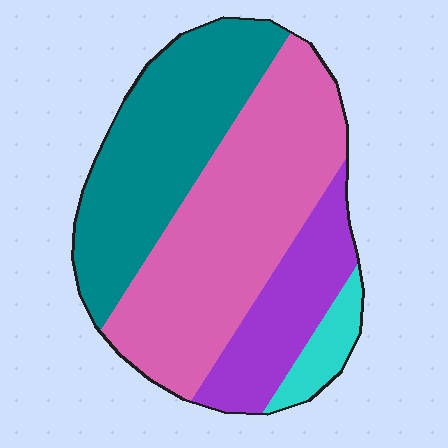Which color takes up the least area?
Cyan, at roughly 5%.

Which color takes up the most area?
Pink, at roughly 45%.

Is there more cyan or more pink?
Pink.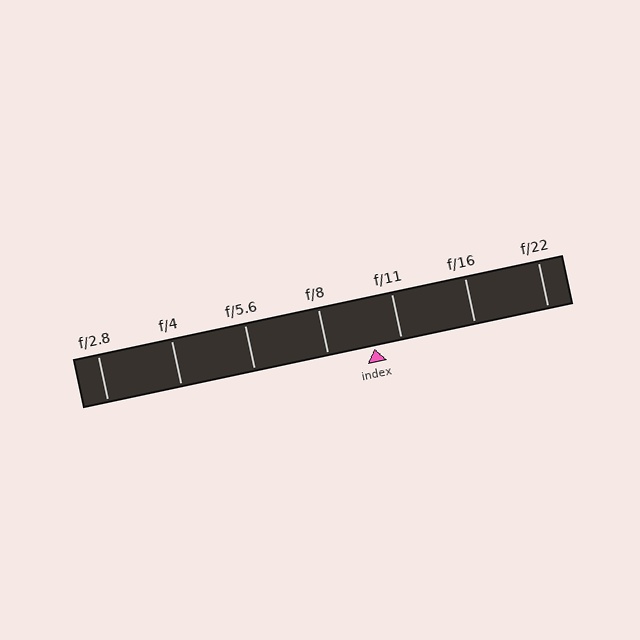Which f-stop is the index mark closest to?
The index mark is closest to f/11.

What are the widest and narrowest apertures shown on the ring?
The widest aperture shown is f/2.8 and the narrowest is f/22.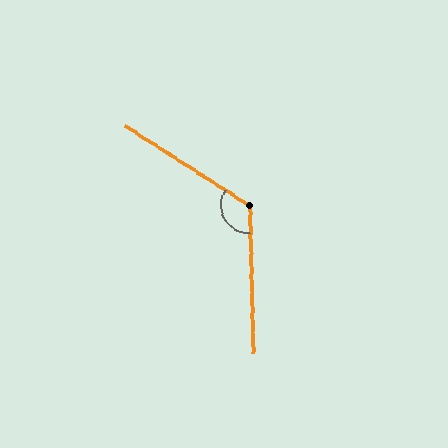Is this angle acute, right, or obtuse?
It is obtuse.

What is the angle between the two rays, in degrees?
Approximately 124 degrees.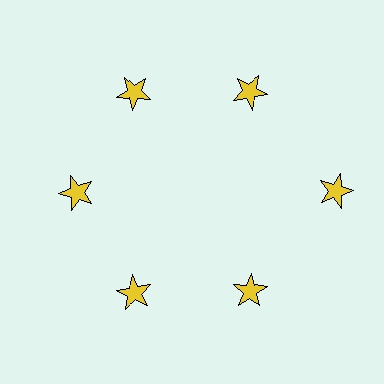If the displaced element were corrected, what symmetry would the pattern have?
It would have 6-fold rotational symmetry — the pattern would map onto itself every 60 degrees.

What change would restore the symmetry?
The symmetry would be restored by moving it inward, back onto the ring so that all 6 stars sit at equal angles and equal distance from the center.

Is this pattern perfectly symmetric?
No. The 6 yellow stars are arranged in a ring, but one element near the 3 o'clock position is pushed outward from the center, breaking the 6-fold rotational symmetry.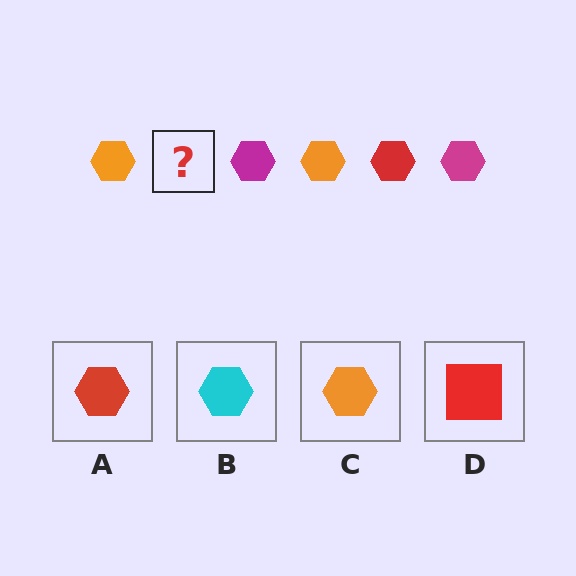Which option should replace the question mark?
Option A.